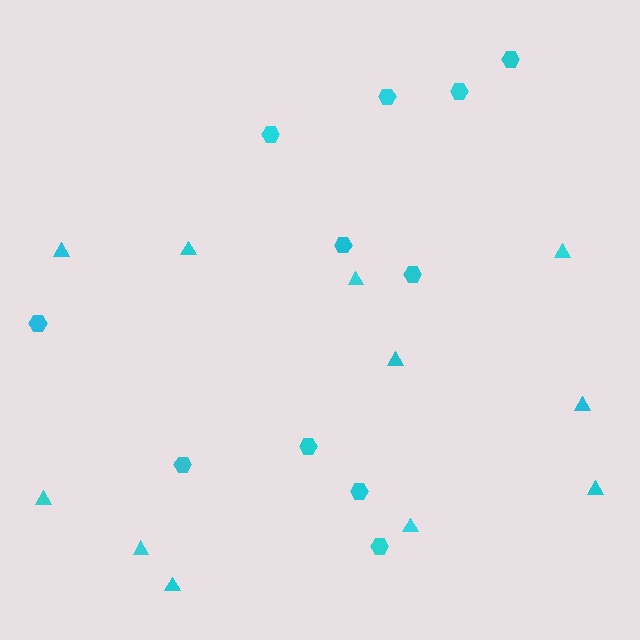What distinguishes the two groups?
There are 2 groups: one group of hexagons (11) and one group of triangles (11).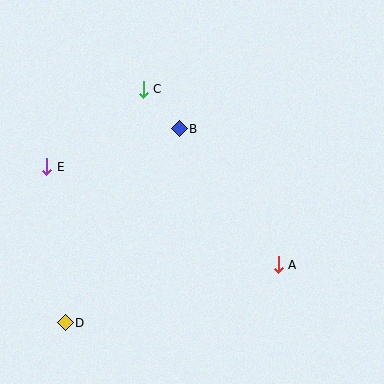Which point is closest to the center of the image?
Point B at (179, 129) is closest to the center.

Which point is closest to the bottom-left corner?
Point D is closest to the bottom-left corner.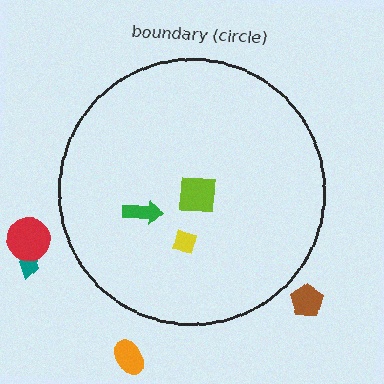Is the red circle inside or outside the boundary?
Outside.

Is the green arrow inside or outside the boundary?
Inside.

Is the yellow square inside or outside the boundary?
Inside.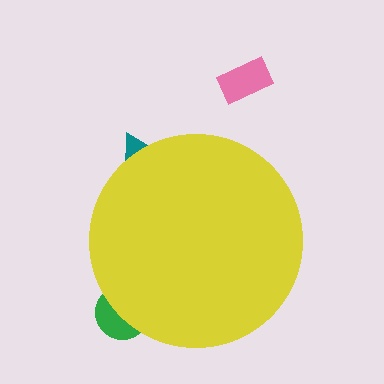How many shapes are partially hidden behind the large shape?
2 shapes are partially hidden.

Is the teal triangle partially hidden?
Yes, the teal triangle is partially hidden behind the yellow circle.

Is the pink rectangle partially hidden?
No, the pink rectangle is fully visible.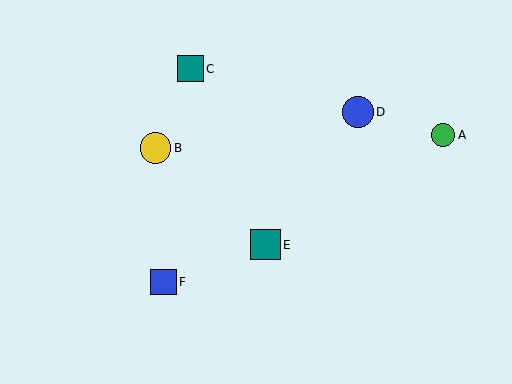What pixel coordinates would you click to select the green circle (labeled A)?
Click at (443, 135) to select the green circle A.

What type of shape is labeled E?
Shape E is a teal square.